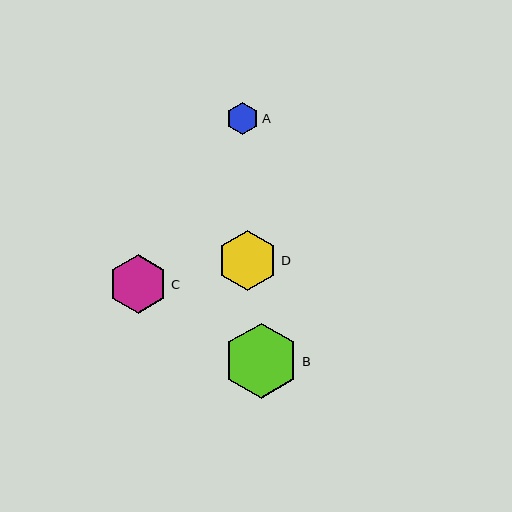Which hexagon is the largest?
Hexagon B is the largest with a size of approximately 75 pixels.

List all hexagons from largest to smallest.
From largest to smallest: B, D, C, A.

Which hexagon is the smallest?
Hexagon A is the smallest with a size of approximately 32 pixels.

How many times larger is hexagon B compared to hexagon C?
Hexagon B is approximately 1.3 times the size of hexagon C.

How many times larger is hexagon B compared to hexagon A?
Hexagon B is approximately 2.3 times the size of hexagon A.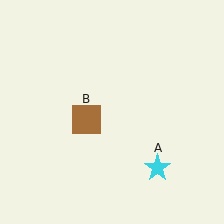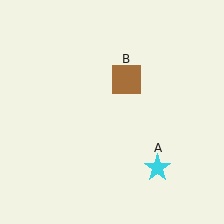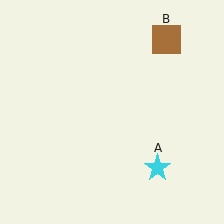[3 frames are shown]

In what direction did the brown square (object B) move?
The brown square (object B) moved up and to the right.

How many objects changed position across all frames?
1 object changed position: brown square (object B).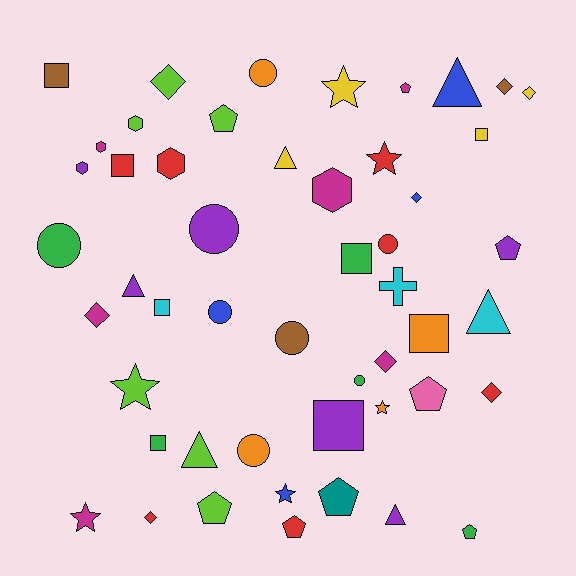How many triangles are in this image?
There are 6 triangles.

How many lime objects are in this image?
There are 6 lime objects.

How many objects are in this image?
There are 50 objects.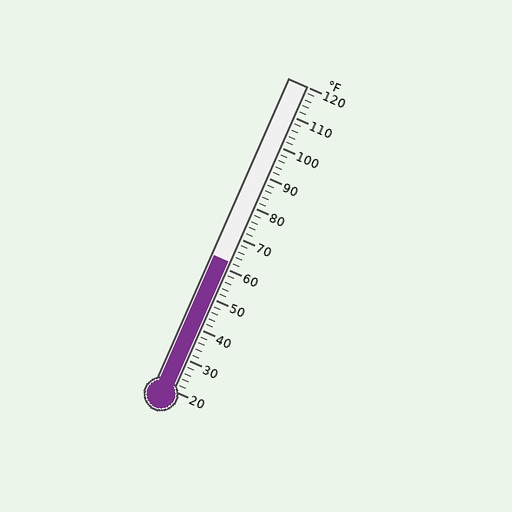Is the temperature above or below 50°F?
The temperature is above 50°F.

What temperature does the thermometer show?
The thermometer shows approximately 62°F.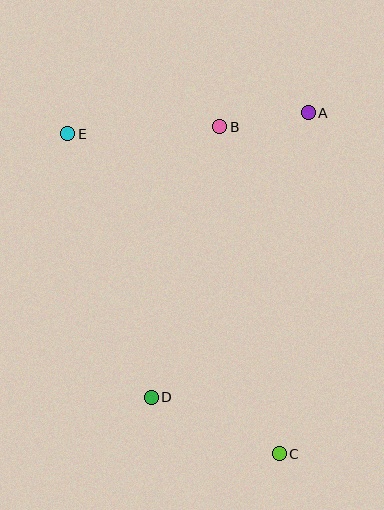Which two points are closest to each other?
Points A and B are closest to each other.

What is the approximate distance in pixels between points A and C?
The distance between A and C is approximately 342 pixels.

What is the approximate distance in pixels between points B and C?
The distance between B and C is approximately 333 pixels.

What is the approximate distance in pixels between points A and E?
The distance between A and E is approximately 242 pixels.